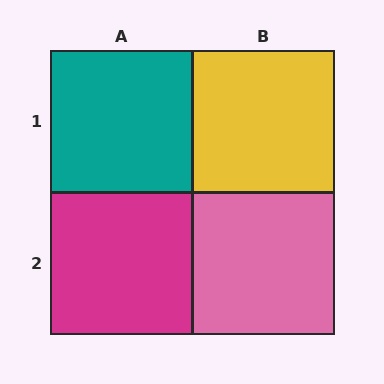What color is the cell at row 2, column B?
Pink.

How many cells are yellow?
1 cell is yellow.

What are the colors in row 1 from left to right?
Teal, yellow.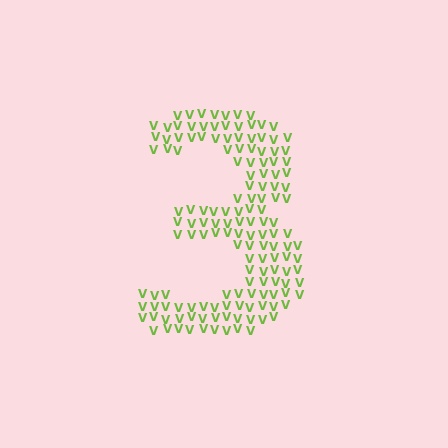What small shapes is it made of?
It is made of small letter V's.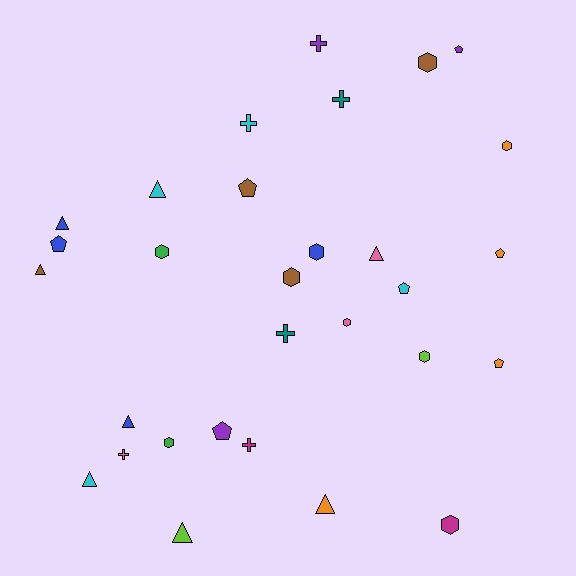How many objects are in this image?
There are 30 objects.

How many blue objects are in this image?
There are 4 blue objects.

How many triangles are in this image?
There are 8 triangles.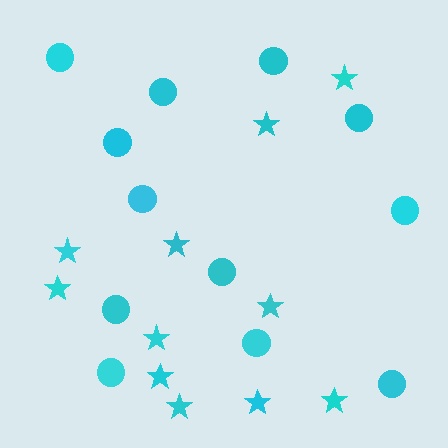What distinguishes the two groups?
There are 2 groups: one group of stars (11) and one group of circles (12).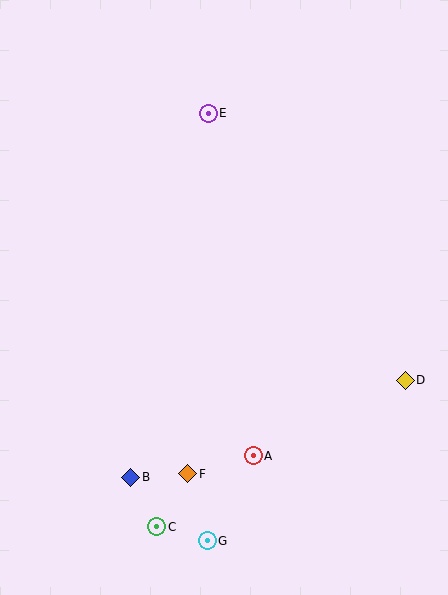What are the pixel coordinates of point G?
Point G is at (207, 541).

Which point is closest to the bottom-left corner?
Point C is closest to the bottom-left corner.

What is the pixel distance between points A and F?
The distance between A and F is 68 pixels.